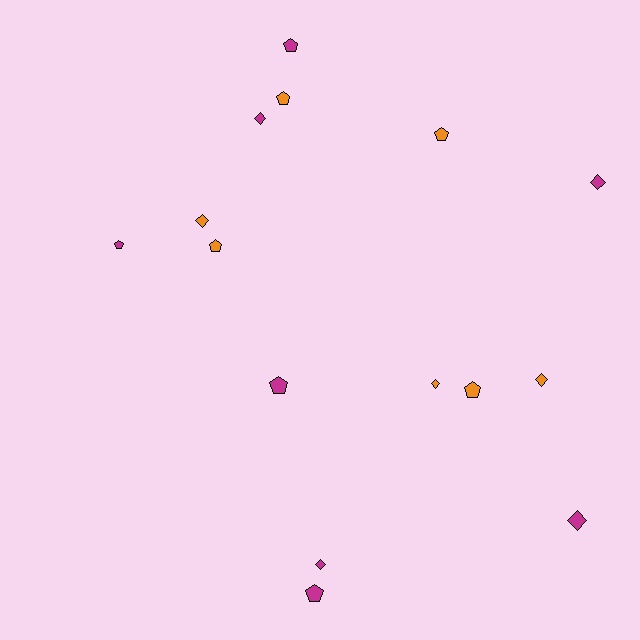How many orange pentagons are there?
There are 4 orange pentagons.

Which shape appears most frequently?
Pentagon, with 8 objects.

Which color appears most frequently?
Magenta, with 8 objects.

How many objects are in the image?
There are 15 objects.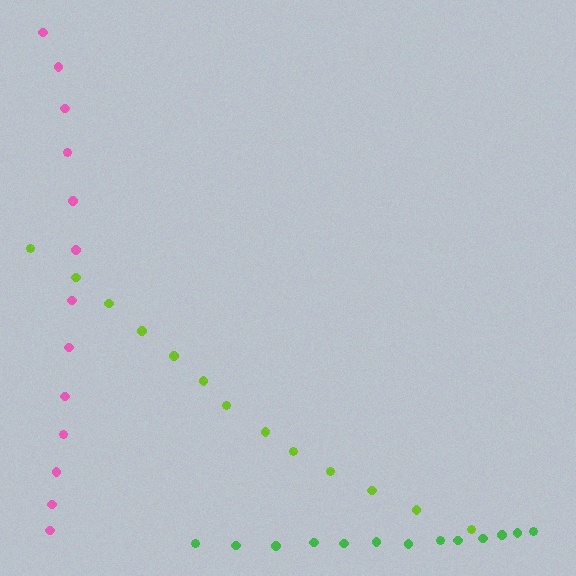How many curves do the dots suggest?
There are 3 distinct paths.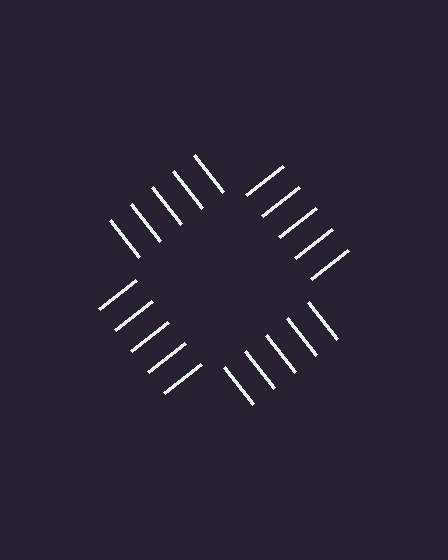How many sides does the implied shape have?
4 sides — the line-ends trace a square.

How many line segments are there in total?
20 — 5 along each of the 4 edges.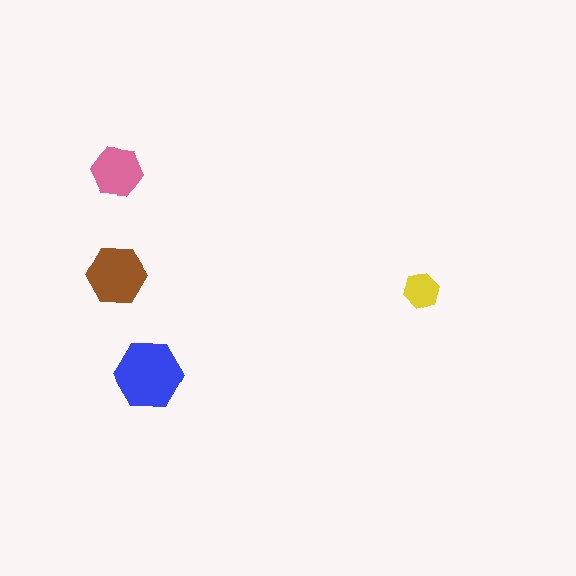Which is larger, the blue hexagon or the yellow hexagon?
The blue one.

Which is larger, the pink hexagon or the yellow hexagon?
The pink one.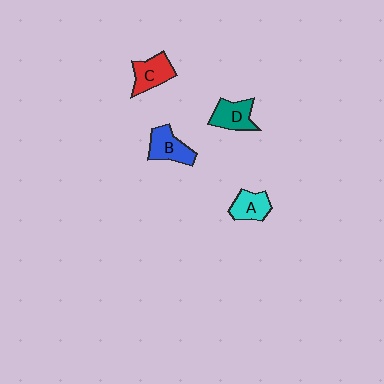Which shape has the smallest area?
Shape A (cyan).